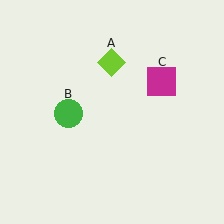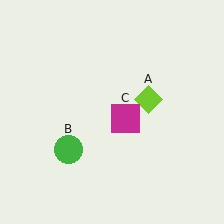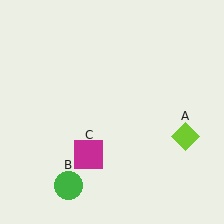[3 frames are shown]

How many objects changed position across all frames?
3 objects changed position: lime diamond (object A), green circle (object B), magenta square (object C).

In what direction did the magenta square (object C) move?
The magenta square (object C) moved down and to the left.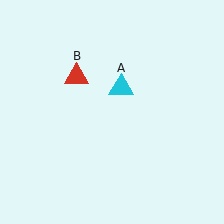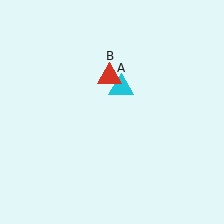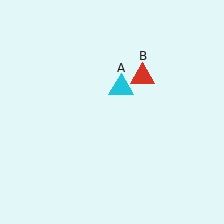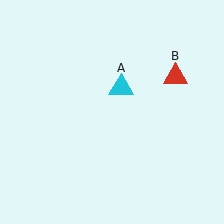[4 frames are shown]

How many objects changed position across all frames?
1 object changed position: red triangle (object B).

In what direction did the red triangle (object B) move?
The red triangle (object B) moved right.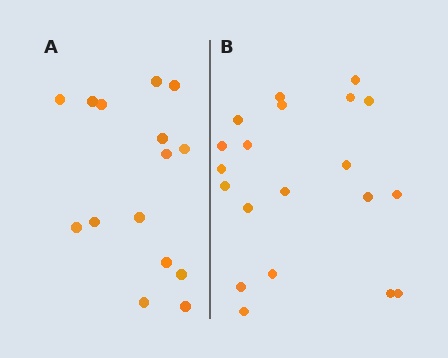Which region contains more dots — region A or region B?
Region B (the right region) has more dots.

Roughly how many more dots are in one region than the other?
Region B has about 5 more dots than region A.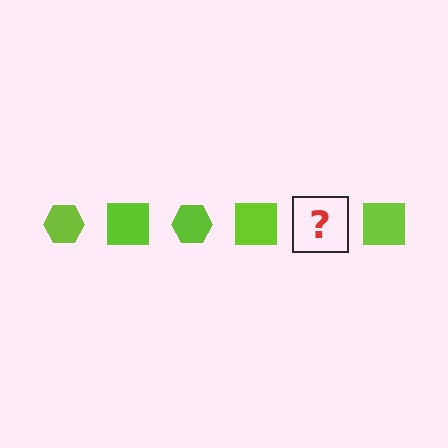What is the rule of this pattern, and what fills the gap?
The rule is that the pattern cycles through hexagon, square shapes in lime. The gap should be filled with a lime hexagon.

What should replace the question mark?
The question mark should be replaced with a lime hexagon.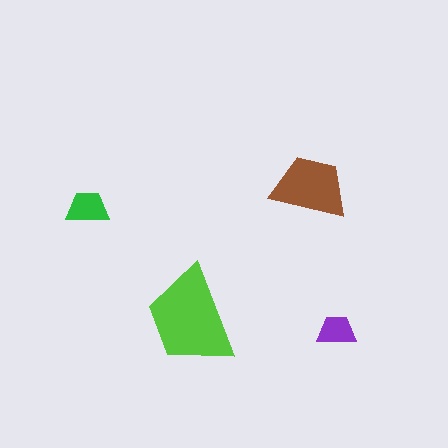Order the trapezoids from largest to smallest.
the lime one, the brown one, the green one, the purple one.